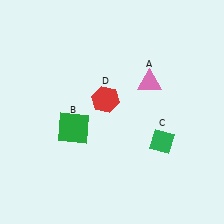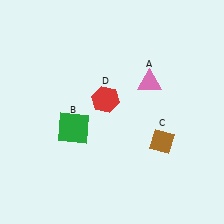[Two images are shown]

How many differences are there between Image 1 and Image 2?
There is 1 difference between the two images.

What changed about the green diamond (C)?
In Image 1, C is green. In Image 2, it changed to brown.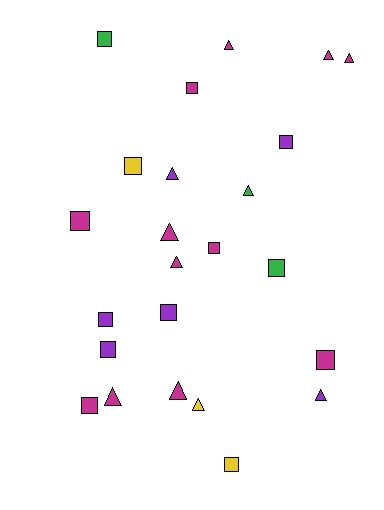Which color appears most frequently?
Magenta, with 12 objects.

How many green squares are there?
There are 2 green squares.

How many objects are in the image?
There are 24 objects.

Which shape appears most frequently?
Square, with 13 objects.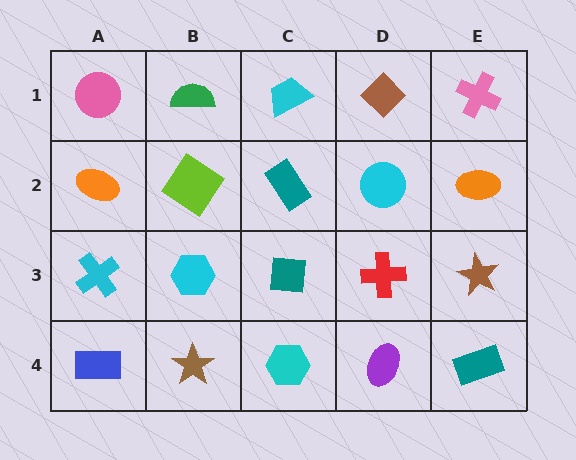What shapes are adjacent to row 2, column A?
A pink circle (row 1, column A), a cyan cross (row 3, column A), a lime diamond (row 2, column B).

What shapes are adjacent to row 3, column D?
A cyan circle (row 2, column D), a purple ellipse (row 4, column D), a teal square (row 3, column C), a brown star (row 3, column E).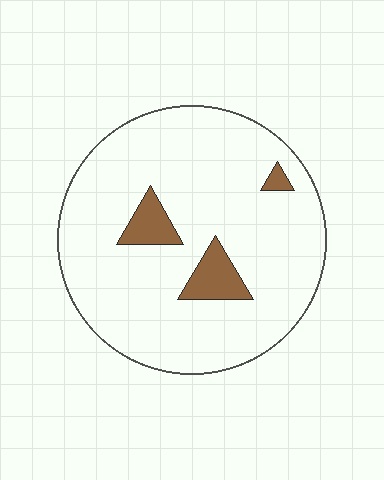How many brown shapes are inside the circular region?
3.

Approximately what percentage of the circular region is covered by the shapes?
Approximately 10%.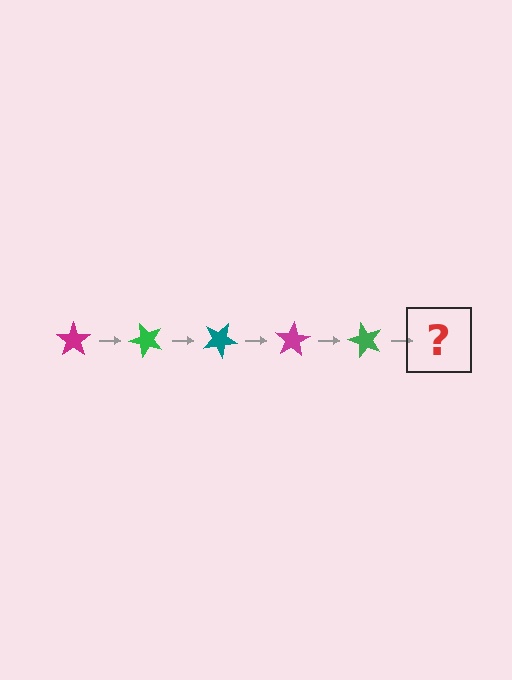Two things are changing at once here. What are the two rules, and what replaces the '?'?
The two rules are that it rotates 50 degrees each step and the color cycles through magenta, green, and teal. The '?' should be a teal star, rotated 250 degrees from the start.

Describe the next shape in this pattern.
It should be a teal star, rotated 250 degrees from the start.